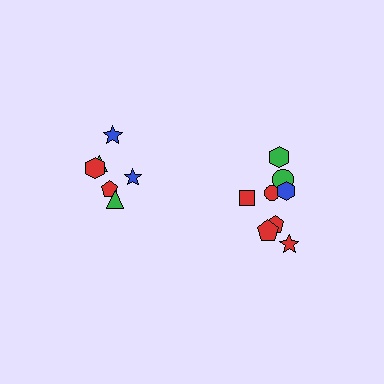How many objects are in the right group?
There are 8 objects.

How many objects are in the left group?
There are 6 objects.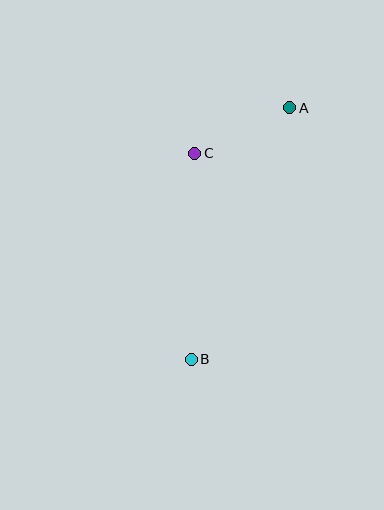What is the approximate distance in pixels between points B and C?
The distance between B and C is approximately 206 pixels.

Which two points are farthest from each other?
Points A and B are farthest from each other.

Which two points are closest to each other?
Points A and C are closest to each other.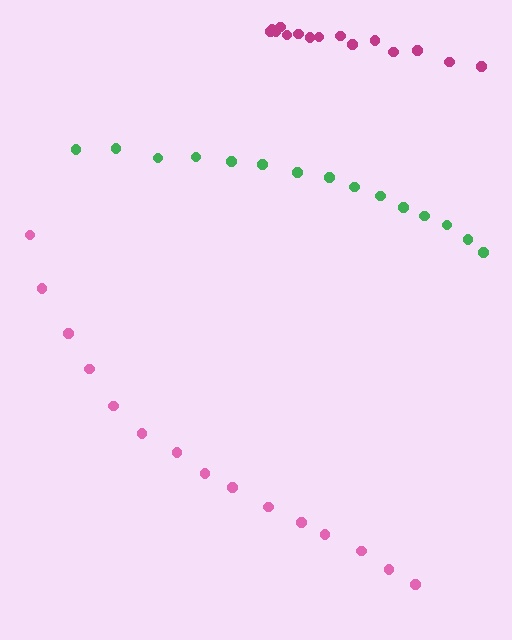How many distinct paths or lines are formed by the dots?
There are 3 distinct paths.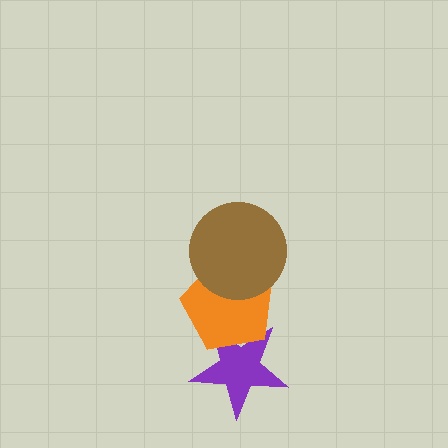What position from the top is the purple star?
The purple star is 3rd from the top.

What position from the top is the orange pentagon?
The orange pentagon is 2nd from the top.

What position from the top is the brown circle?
The brown circle is 1st from the top.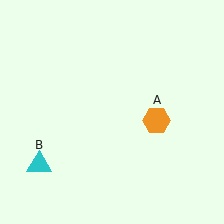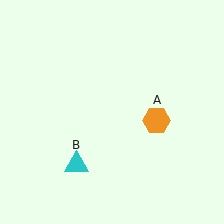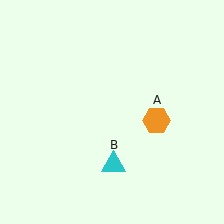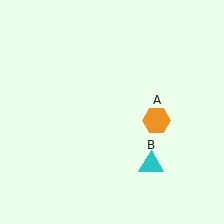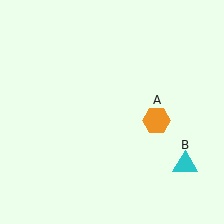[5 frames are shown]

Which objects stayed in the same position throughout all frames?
Orange hexagon (object A) remained stationary.